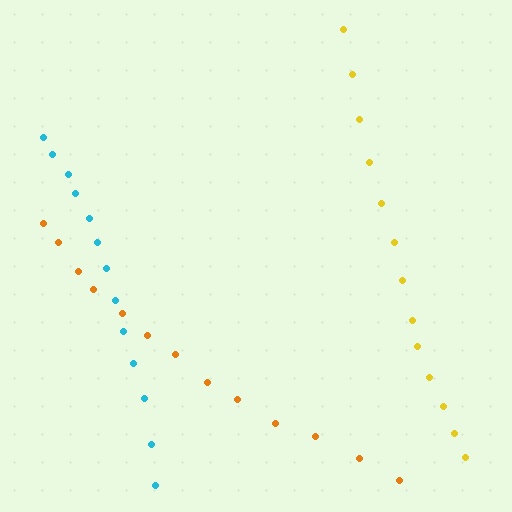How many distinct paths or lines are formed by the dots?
There are 3 distinct paths.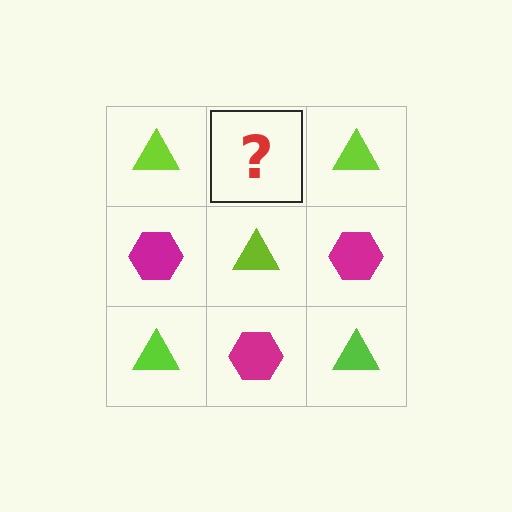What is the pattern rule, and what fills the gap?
The rule is that it alternates lime triangle and magenta hexagon in a checkerboard pattern. The gap should be filled with a magenta hexagon.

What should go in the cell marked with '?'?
The missing cell should contain a magenta hexagon.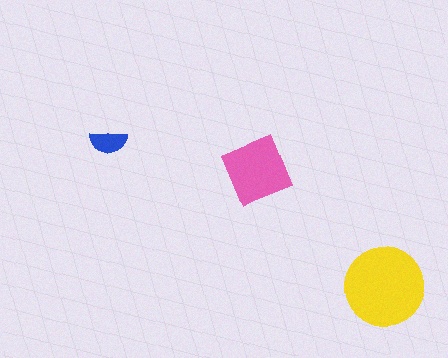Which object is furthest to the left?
The blue semicircle is leftmost.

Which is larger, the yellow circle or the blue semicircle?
The yellow circle.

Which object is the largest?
The yellow circle.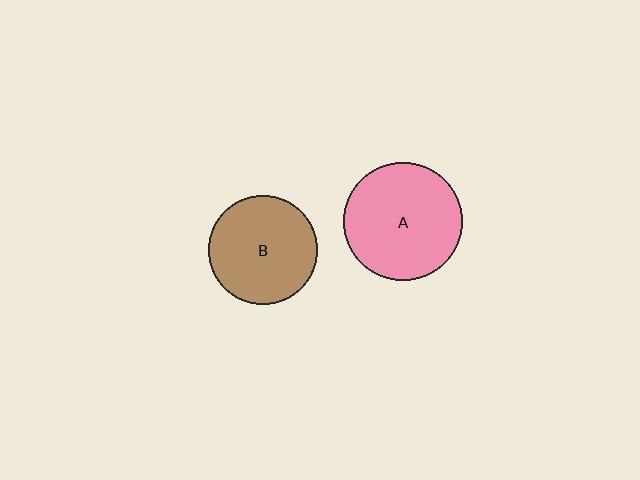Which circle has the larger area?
Circle A (pink).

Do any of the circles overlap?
No, none of the circles overlap.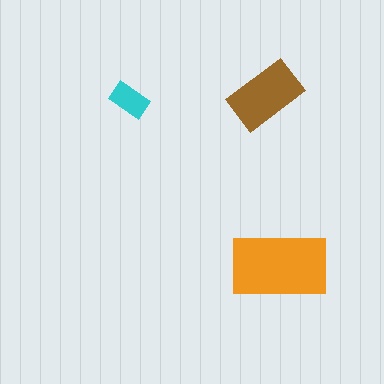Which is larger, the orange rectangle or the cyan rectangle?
The orange one.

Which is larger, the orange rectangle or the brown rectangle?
The orange one.